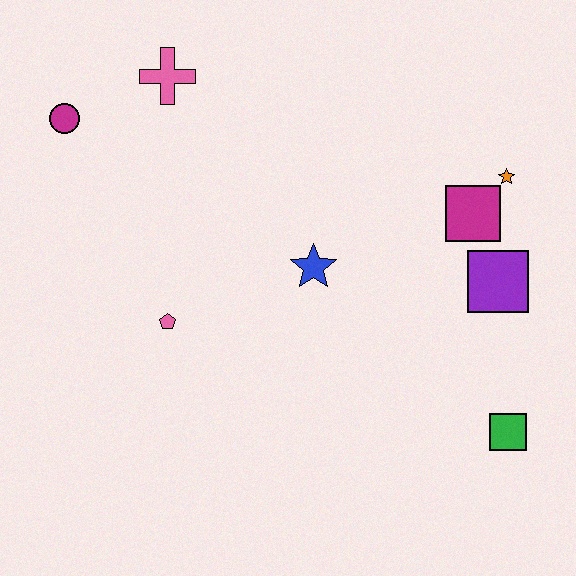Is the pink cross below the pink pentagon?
No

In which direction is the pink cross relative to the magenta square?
The pink cross is to the left of the magenta square.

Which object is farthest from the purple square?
The magenta circle is farthest from the purple square.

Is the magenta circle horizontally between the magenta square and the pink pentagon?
No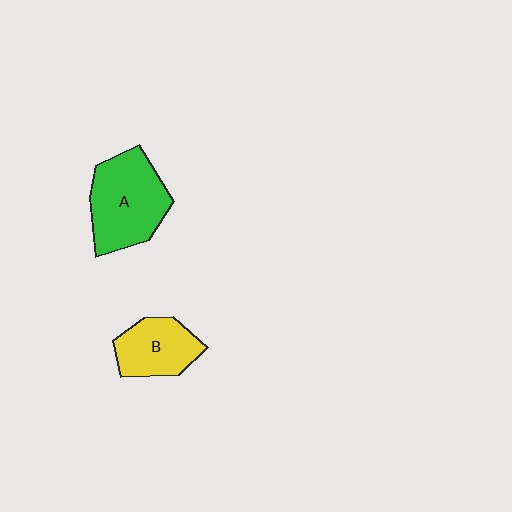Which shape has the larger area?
Shape A (green).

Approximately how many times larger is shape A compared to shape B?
Approximately 1.5 times.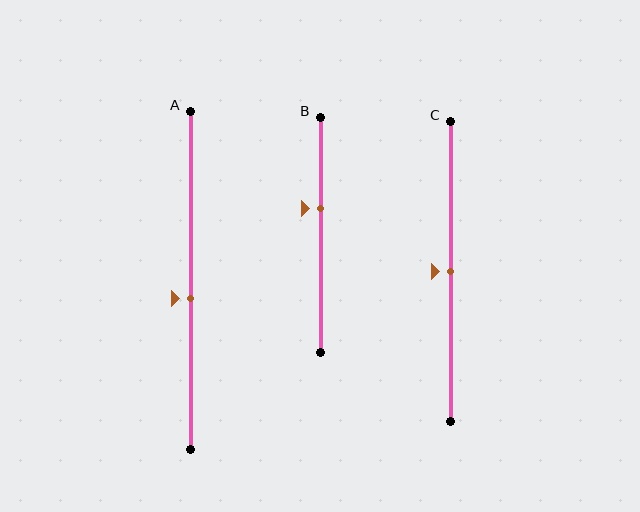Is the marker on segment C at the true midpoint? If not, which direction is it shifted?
Yes, the marker on segment C is at the true midpoint.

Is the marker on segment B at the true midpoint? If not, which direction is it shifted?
No, the marker on segment B is shifted upward by about 11% of the segment length.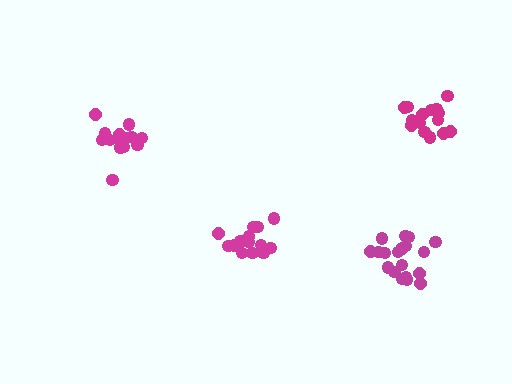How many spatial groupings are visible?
There are 4 spatial groupings.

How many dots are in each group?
Group 1: 20 dots, Group 2: 15 dots, Group 3: 16 dots, Group 4: 15 dots (66 total).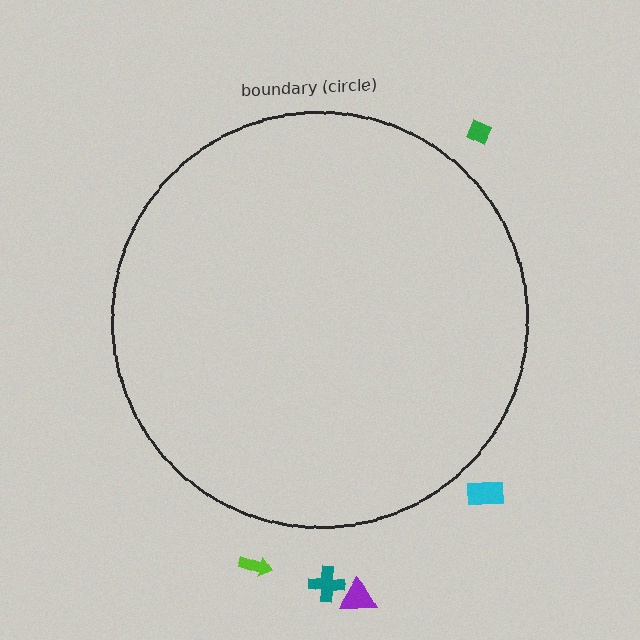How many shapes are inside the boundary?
0 inside, 5 outside.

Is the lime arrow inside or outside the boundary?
Outside.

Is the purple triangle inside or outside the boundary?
Outside.